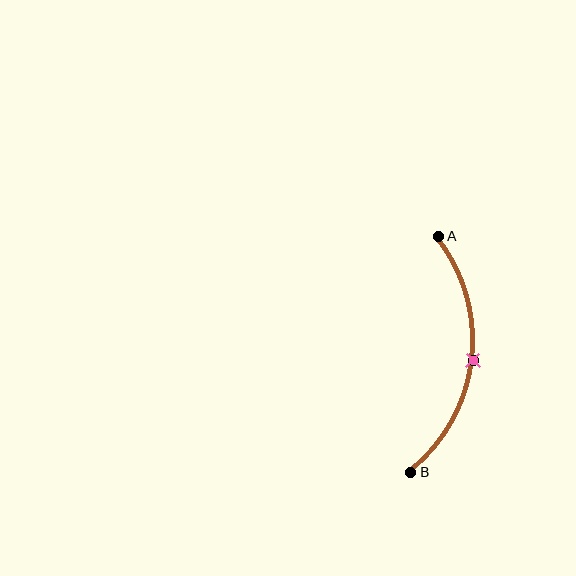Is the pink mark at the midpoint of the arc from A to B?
Yes. The pink mark lies on the arc at equal arc-length from both A and B — it is the arc midpoint.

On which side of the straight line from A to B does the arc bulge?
The arc bulges to the right of the straight line connecting A and B.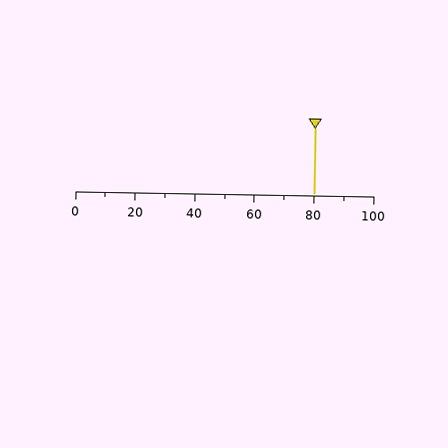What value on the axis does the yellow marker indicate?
The marker indicates approximately 80.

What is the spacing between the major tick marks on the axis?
The major ticks are spaced 20 apart.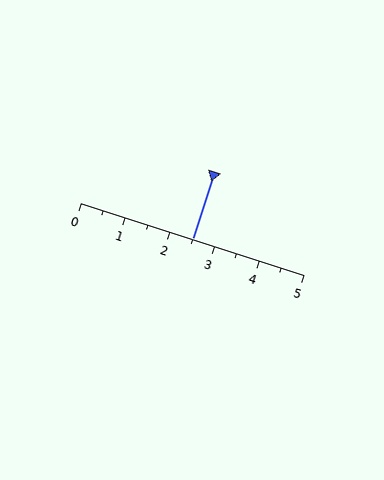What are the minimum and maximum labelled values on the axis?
The axis runs from 0 to 5.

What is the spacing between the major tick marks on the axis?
The major ticks are spaced 1 apart.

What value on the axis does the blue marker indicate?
The marker indicates approximately 2.5.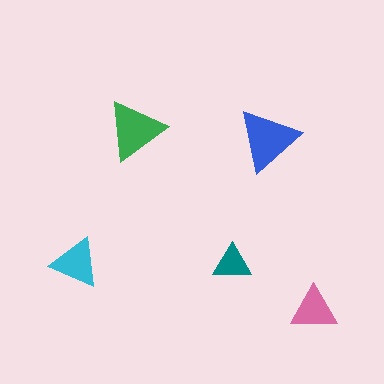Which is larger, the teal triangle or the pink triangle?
The pink one.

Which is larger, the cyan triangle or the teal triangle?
The cyan one.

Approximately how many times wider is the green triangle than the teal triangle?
About 1.5 times wider.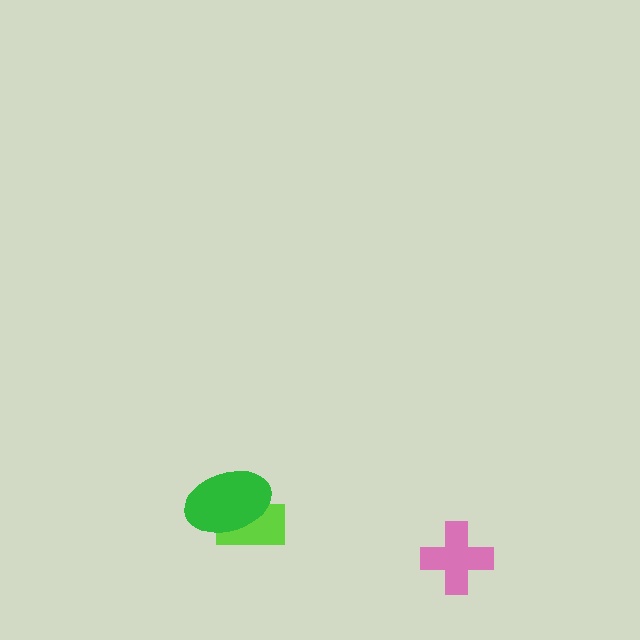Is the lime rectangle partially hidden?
Yes, it is partially covered by another shape.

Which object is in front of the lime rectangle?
The green ellipse is in front of the lime rectangle.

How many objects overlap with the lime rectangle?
1 object overlaps with the lime rectangle.